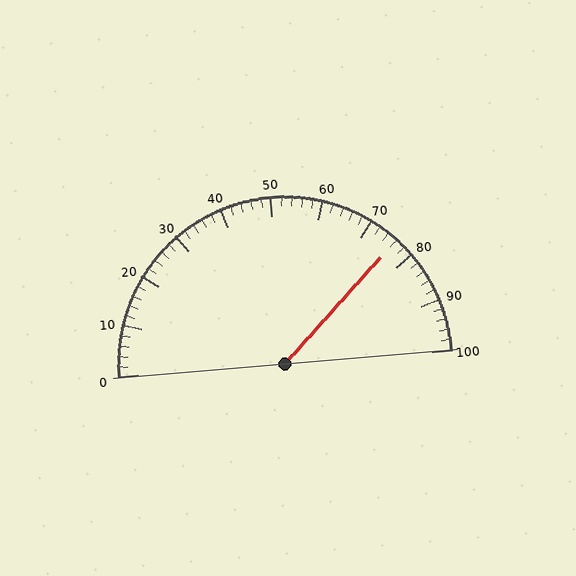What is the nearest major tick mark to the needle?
The nearest major tick mark is 80.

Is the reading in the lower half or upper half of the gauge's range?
The reading is in the upper half of the range (0 to 100).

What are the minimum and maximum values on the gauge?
The gauge ranges from 0 to 100.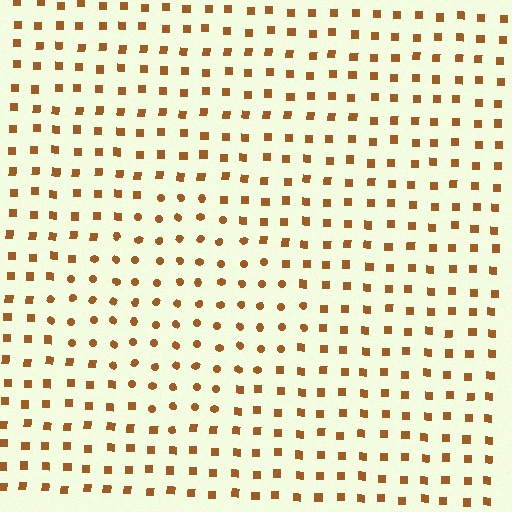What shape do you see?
I see a diamond.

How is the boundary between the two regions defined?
The boundary is defined by a change in element shape: circles inside vs. squares outside. All elements share the same color and spacing.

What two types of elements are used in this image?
The image uses circles inside the diamond region and squares outside it.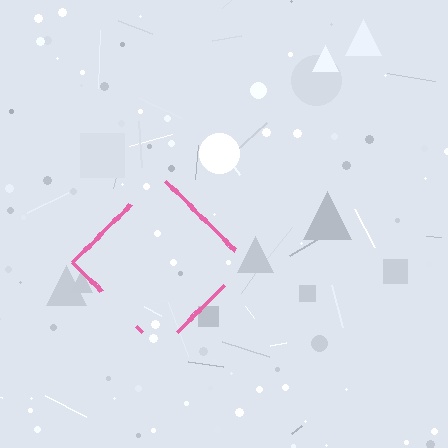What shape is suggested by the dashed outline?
The dashed outline suggests a diamond.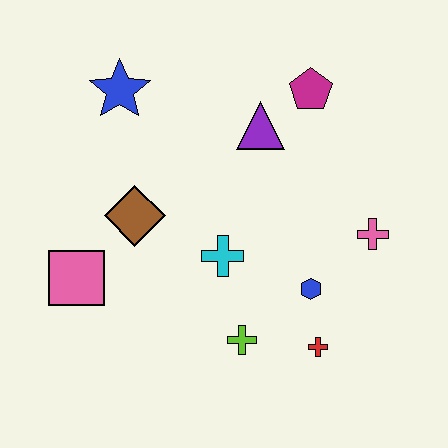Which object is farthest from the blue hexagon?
The blue star is farthest from the blue hexagon.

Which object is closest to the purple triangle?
The magenta pentagon is closest to the purple triangle.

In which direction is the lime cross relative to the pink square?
The lime cross is to the right of the pink square.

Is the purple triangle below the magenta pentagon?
Yes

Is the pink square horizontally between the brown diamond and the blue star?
No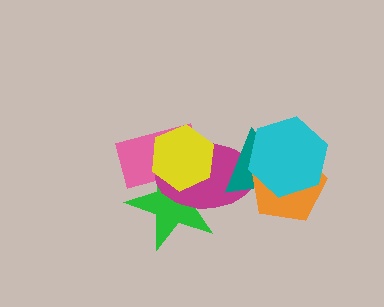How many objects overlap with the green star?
3 objects overlap with the green star.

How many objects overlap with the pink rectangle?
3 objects overlap with the pink rectangle.